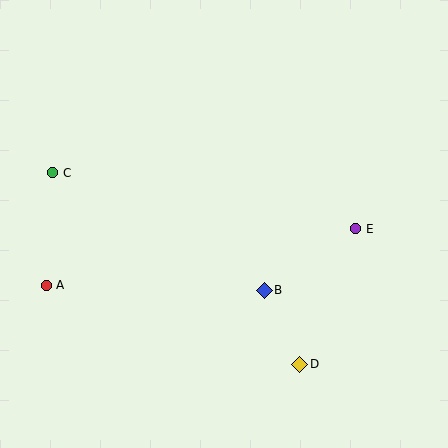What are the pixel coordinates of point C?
Point C is at (53, 173).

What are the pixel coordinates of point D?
Point D is at (300, 364).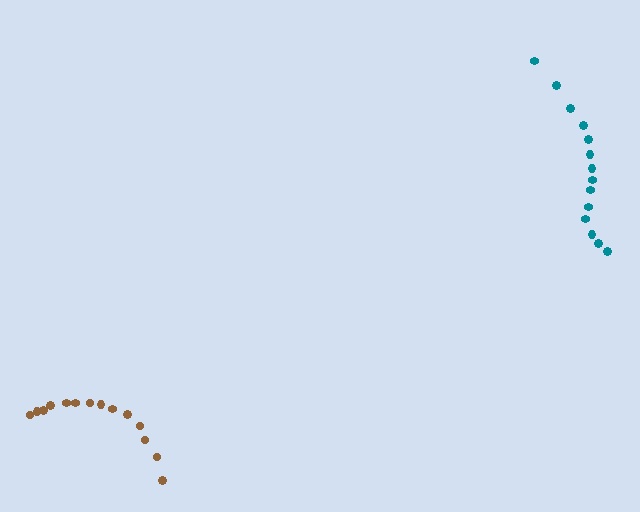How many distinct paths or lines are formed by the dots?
There are 2 distinct paths.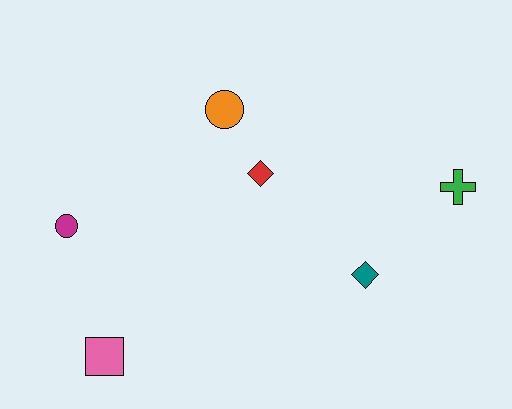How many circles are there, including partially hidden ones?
There are 2 circles.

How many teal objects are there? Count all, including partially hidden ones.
There is 1 teal object.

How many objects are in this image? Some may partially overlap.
There are 6 objects.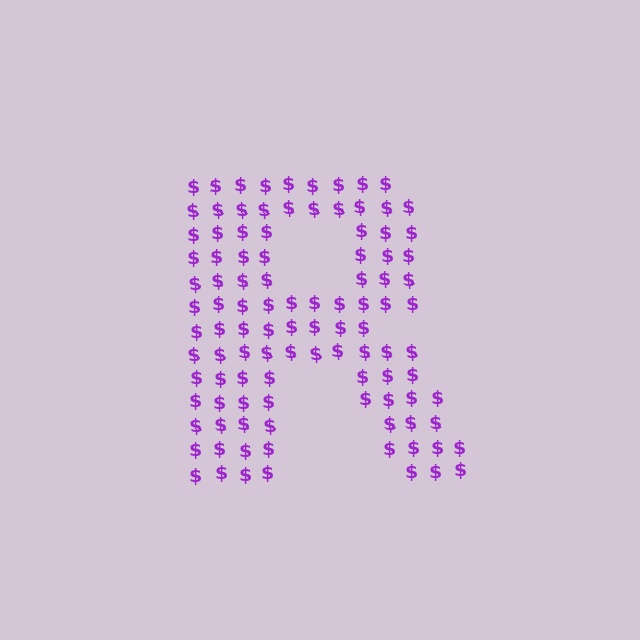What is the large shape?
The large shape is the letter R.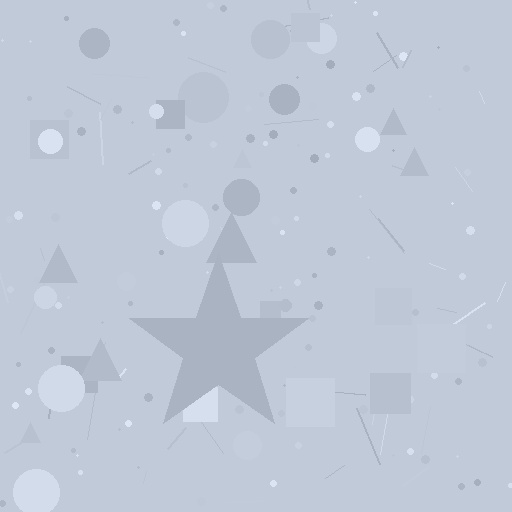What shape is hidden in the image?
A star is hidden in the image.